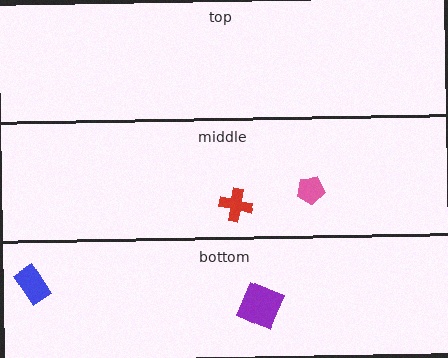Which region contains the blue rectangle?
The bottom region.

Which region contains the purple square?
The bottom region.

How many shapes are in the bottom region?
2.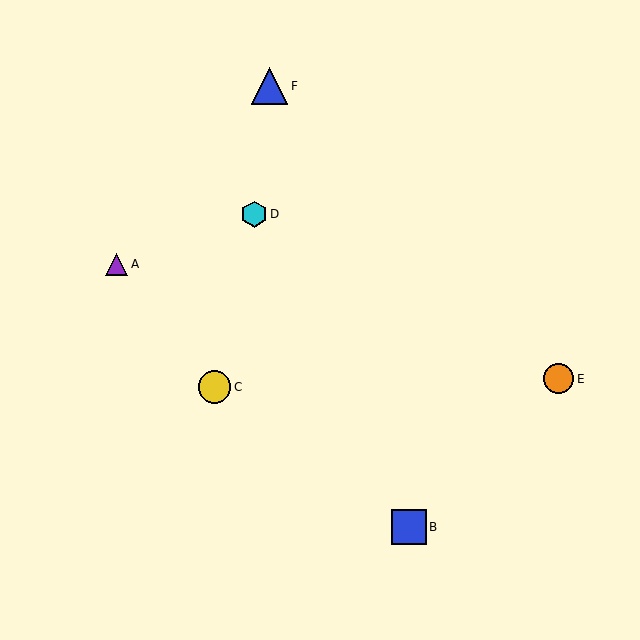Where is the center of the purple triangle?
The center of the purple triangle is at (117, 264).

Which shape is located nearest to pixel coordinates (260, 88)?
The blue triangle (labeled F) at (269, 86) is nearest to that location.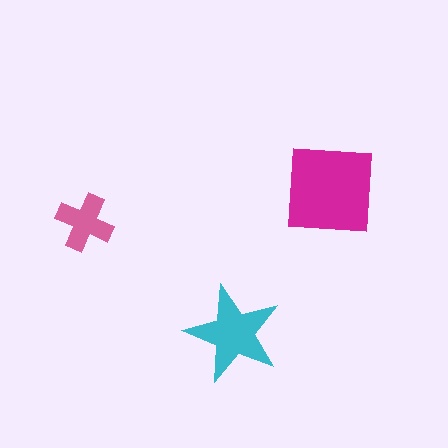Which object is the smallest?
The pink cross.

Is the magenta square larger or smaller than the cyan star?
Larger.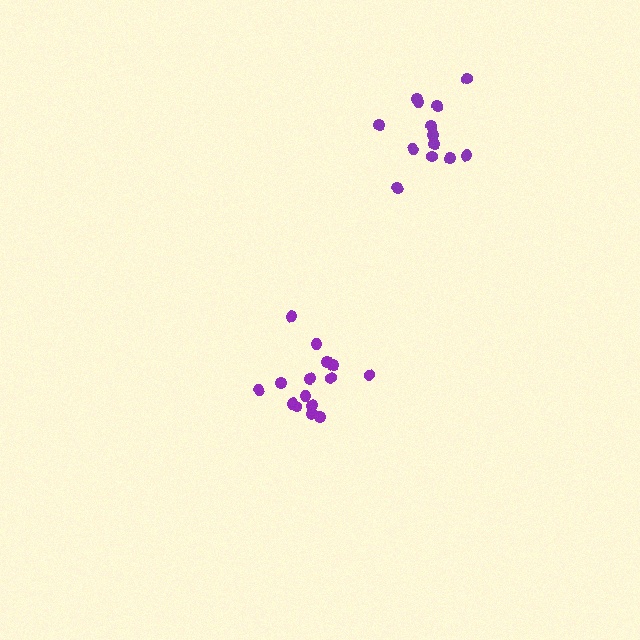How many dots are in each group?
Group 1: 13 dots, Group 2: 15 dots (28 total).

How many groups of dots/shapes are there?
There are 2 groups.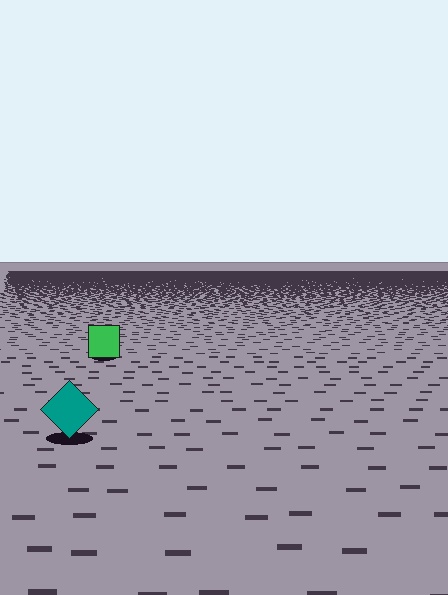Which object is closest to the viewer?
The teal diamond is closest. The texture marks near it are larger and more spread out.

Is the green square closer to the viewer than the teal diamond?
No. The teal diamond is closer — you can tell from the texture gradient: the ground texture is coarser near it.